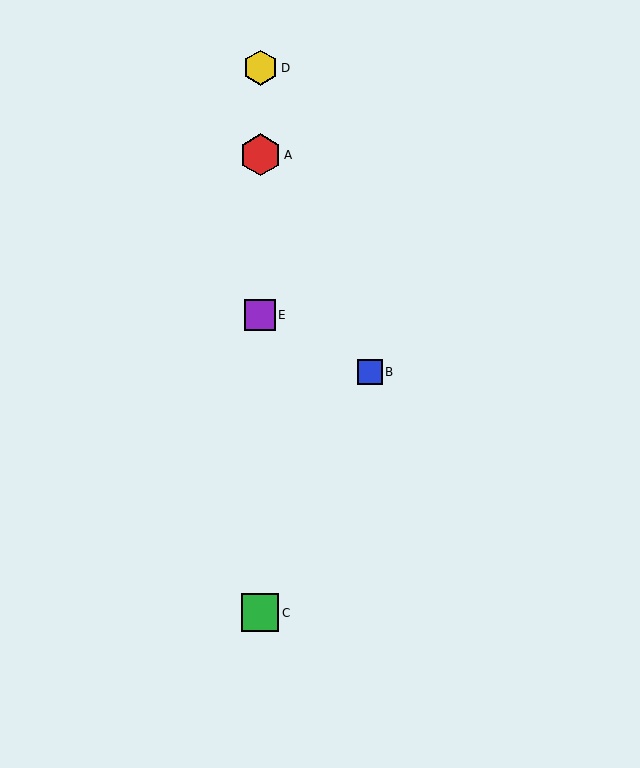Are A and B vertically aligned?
No, A is at x≈260 and B is at x≈370.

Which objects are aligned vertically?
Objects A, C, D, E are aligned vertically.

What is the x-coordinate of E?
Object E is at x≈260.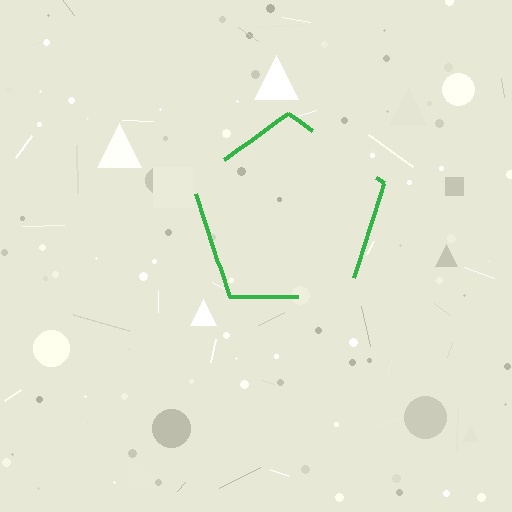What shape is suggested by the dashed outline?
The dashed outline suggests a pentagon.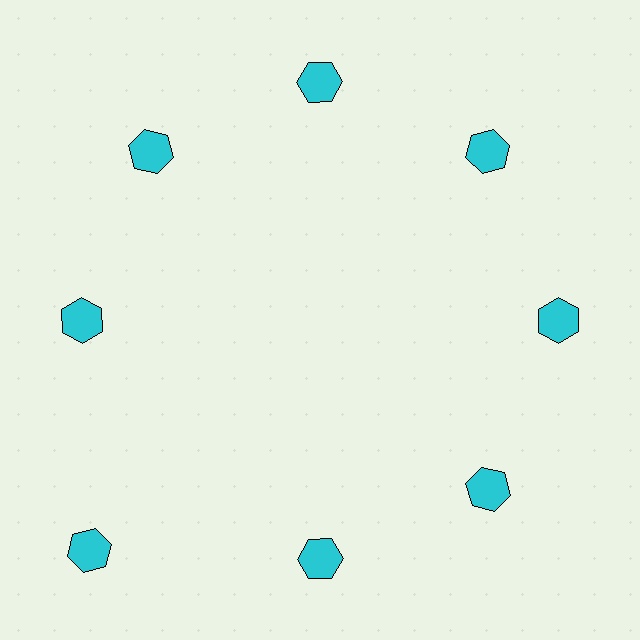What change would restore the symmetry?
The symmetry would be restored by moving it inward, back onto the ring so that all 8 hexagons sit at equal angles and equal distance from the center.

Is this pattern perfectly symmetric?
No. The 8 cyan hexagons are arranged in a ring, but one element near the 8 o'clock position is pushed outward from the center, breaking the 8-fold rotational symmetry.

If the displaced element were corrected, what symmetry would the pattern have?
It would have 8-fold rotational symmetry — the pattern would map onto itself every 45 degrees.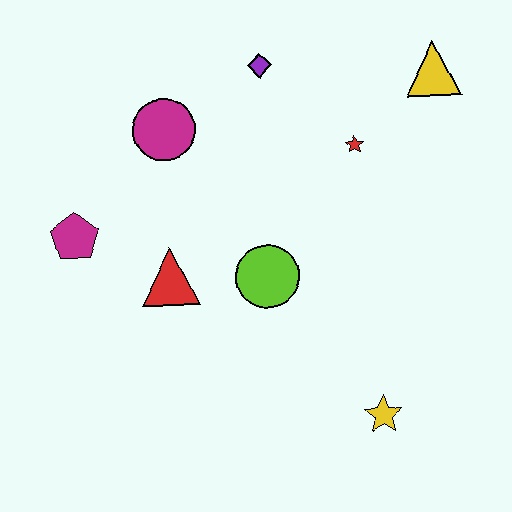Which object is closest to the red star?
The yellow triangle is closest to the red star.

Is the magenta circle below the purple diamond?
Yes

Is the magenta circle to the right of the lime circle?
No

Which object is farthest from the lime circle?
The yellow triangle is farthest from the lime circle.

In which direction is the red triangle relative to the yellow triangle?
The red triangle is to the left of the yellow triangle.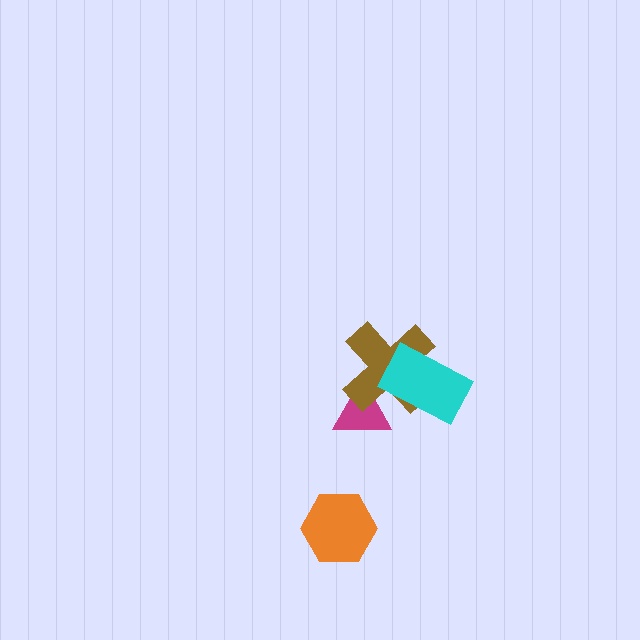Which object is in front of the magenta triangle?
The brown cross is in front of the magenta triangle.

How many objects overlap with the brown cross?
2 objects overlap with the brown cross.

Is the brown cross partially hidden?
Yes, it is partially covered by another shape.